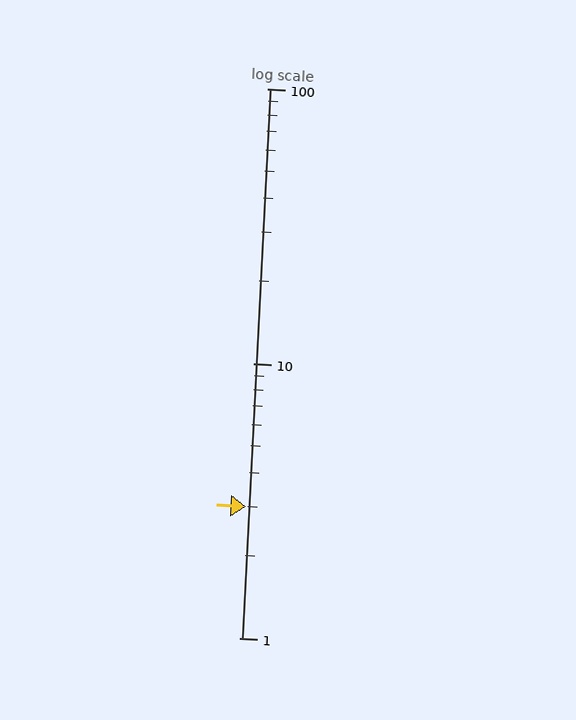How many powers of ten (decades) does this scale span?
The scale spans 2 decades, from 1 to 100.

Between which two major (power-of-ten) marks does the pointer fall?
The pointer is between 1 and 10.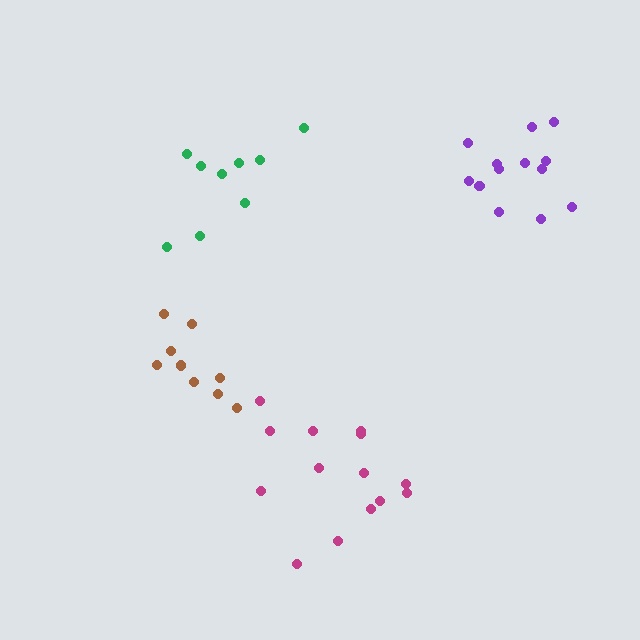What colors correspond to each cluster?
The clusters are colored: brown, green, magenta, purple.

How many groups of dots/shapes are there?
There are 4 groups.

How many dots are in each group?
Group 1: 9 dots, Group 2: 9 dots, Group 3: 14 dots, Group 4: 13 dots (45 total).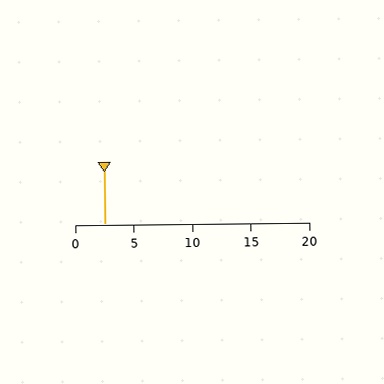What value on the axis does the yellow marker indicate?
The marker indicates approximately 2.5.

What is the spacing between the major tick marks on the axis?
The major ticks are spaced 5 apart.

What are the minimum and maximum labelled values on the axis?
The axis runs from 0 to 20.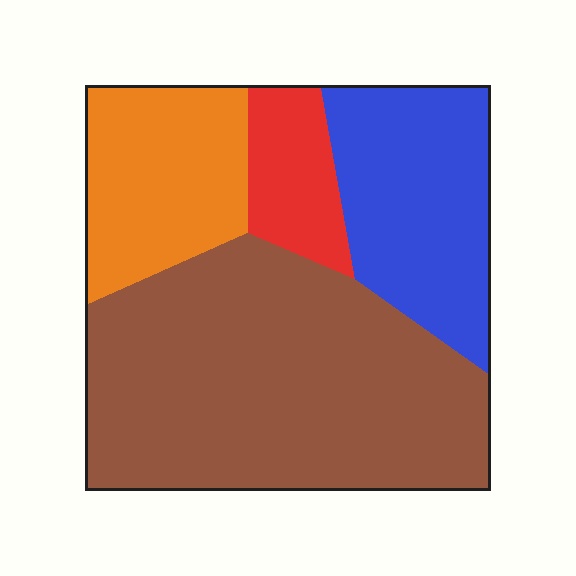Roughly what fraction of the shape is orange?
Orange takes up between a sixth and a third of the shape.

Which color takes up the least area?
Red, at roughly 10%.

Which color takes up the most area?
Brown, at roughly 50%.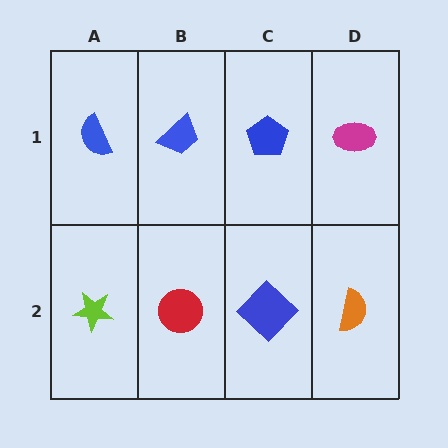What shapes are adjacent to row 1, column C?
A blue diamond (row 2, column C), a blue trapezoid (row 1, column B), a magenta ellipse (row 1, column D).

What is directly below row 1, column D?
An orange semicircle.